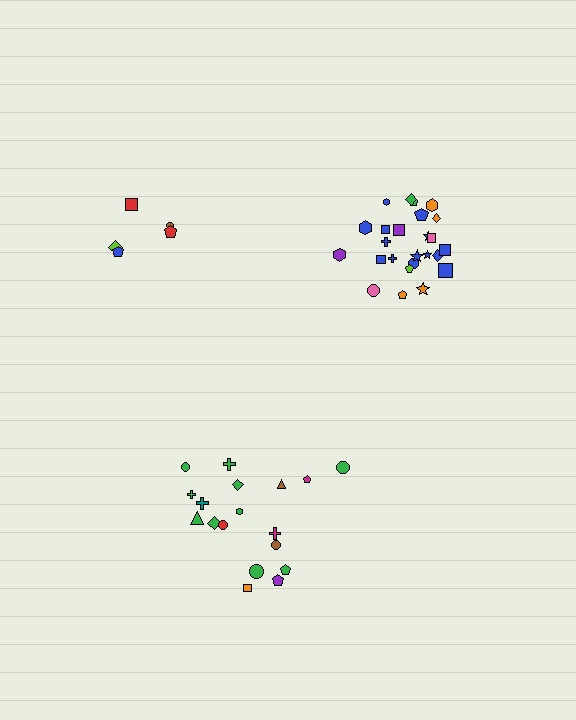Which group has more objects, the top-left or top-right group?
The top-right group.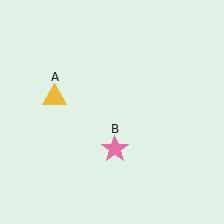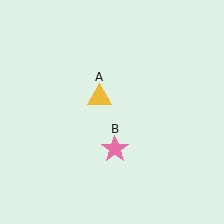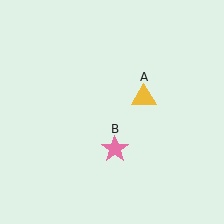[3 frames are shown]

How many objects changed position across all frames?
1 object changed position: yellow triangle (object A).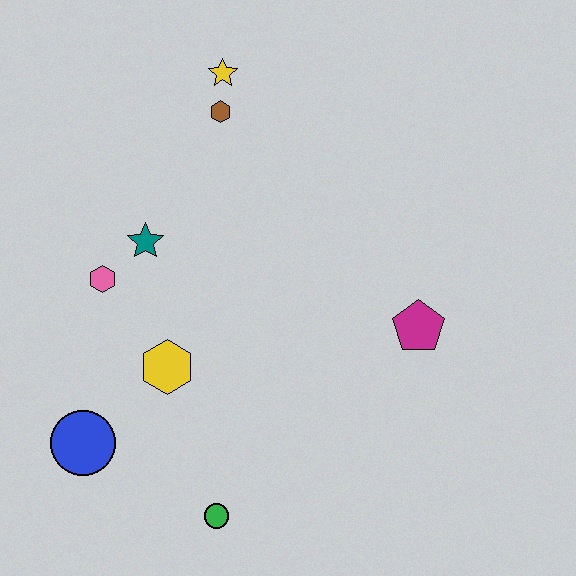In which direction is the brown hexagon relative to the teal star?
The brown hexagon is above the teal star.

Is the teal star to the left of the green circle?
Yes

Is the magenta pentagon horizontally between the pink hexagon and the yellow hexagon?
No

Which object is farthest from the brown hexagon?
The green circle is farthest from the brown hexagon.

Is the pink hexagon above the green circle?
Yes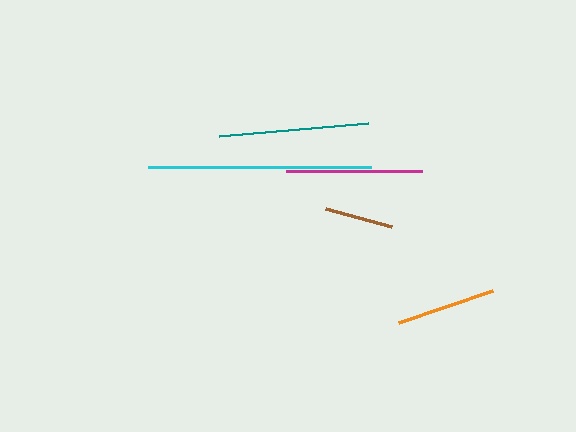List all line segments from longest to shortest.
From longest to shortest: cyan, teal, magenta, orange, brown.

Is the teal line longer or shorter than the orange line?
The teal line is longer than the orange line.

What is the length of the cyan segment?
The cyan segment is approximately 223 pixels long.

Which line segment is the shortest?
The brown line is the shortest at approximately 68 pixels.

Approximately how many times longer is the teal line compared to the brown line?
The teal line is approximately 2.2 times the length of the brown line.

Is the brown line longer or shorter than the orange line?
The orange line is longer than the brown line.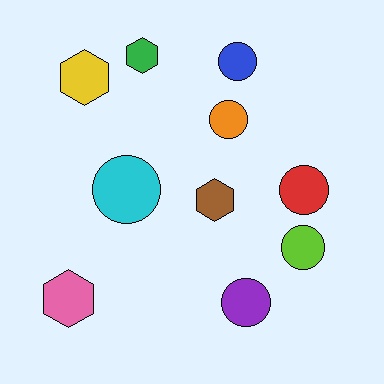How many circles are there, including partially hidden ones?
There are 6 circles.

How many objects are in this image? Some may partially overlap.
There are 10 objects.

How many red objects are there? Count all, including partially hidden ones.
There is 1 red object.